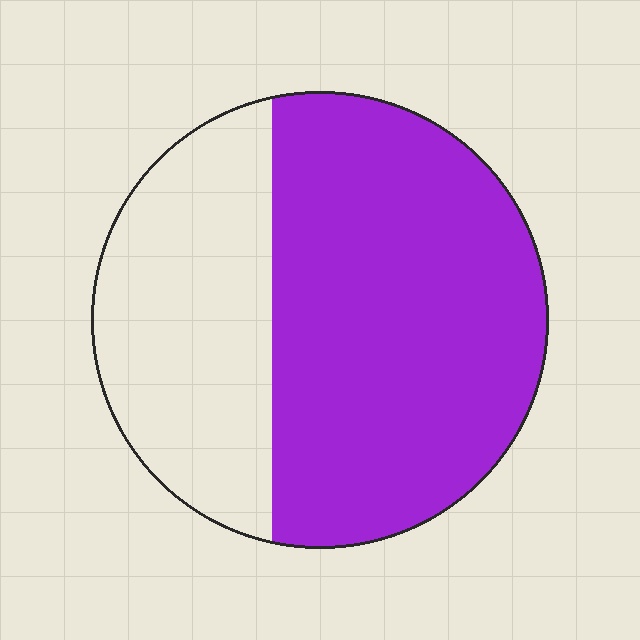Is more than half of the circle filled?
Yes.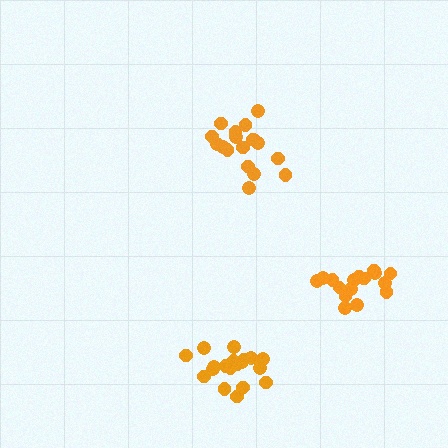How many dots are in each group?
Group 1: 19 dots, Group 2: 18 dots, Group 3: 16 dots (53 total).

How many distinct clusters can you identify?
There are 3 distinct clusters.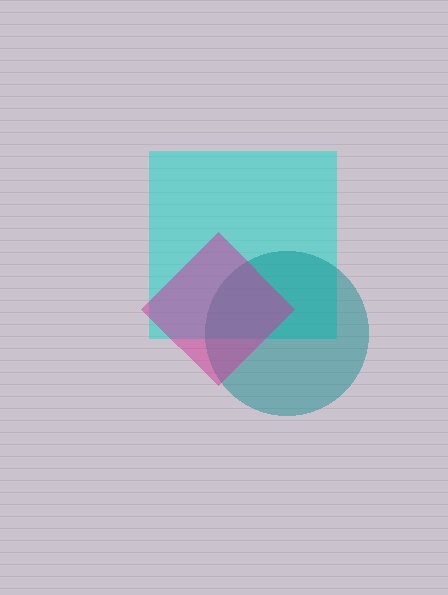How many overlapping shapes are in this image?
There are 3 overlapping shapes in the image.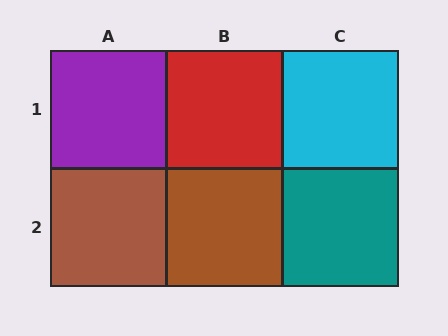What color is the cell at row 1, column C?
Cyan.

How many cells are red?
1 cell is red.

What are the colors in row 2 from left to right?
Brown, brown, teal.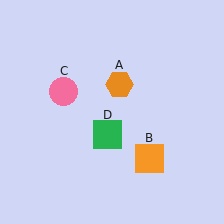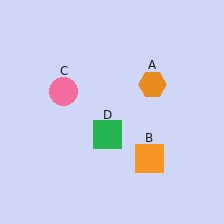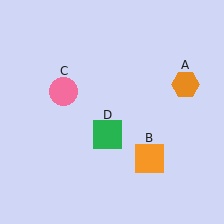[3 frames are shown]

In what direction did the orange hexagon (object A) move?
The orange hexagon (object A) moved right.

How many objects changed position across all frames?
1 object changed position: orange hexagon (object A).